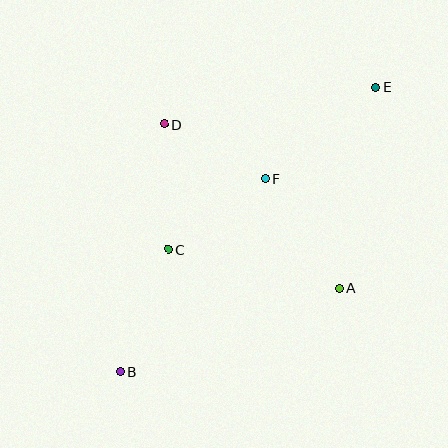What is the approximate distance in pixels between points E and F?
The distance between E and F is approximately 143 pixels.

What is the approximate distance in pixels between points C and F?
The distance between C and F is approximately 120 pixels.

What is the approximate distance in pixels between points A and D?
The distance between A and D is approximately 241 pixels.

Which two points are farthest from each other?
Points B and E are farthest from each other.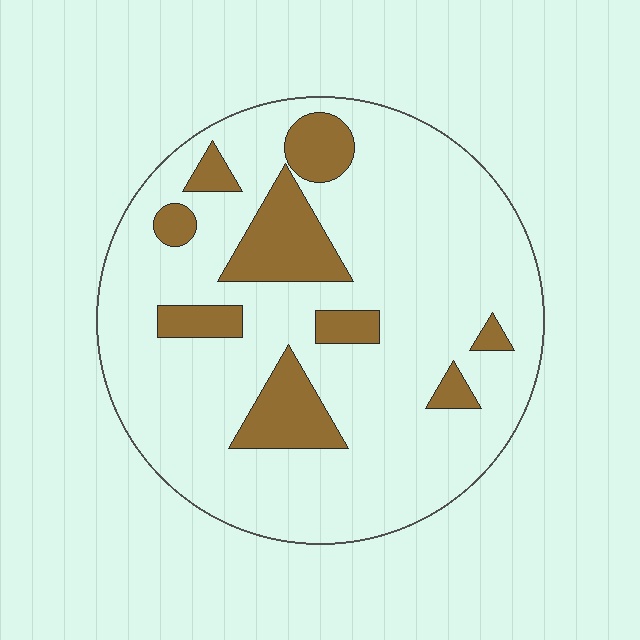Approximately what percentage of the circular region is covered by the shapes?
Approximately 20%.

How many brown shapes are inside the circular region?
9.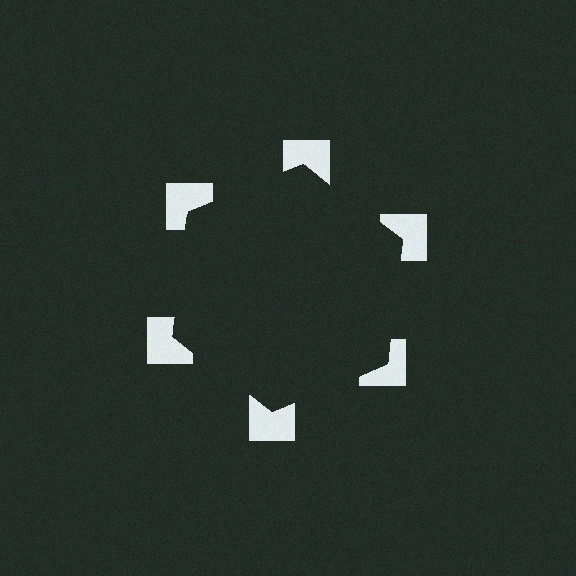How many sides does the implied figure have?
6 sides.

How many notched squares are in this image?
There are 6 — one at each vertex of the illusory hexagon.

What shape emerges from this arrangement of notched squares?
An illusory hexagon — its edges are inferred from the aligned wedge cuts in the notched squares, not physically drawn.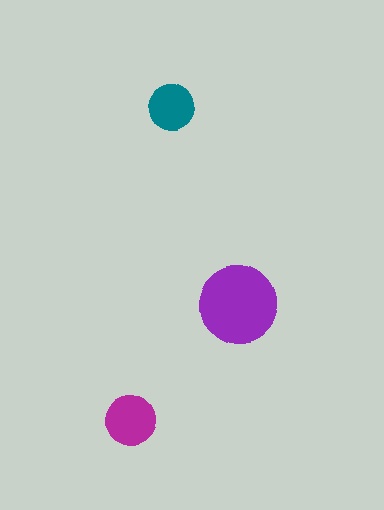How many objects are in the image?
There are 3 objects in the image.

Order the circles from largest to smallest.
the purple one, the magenta one, the teal one.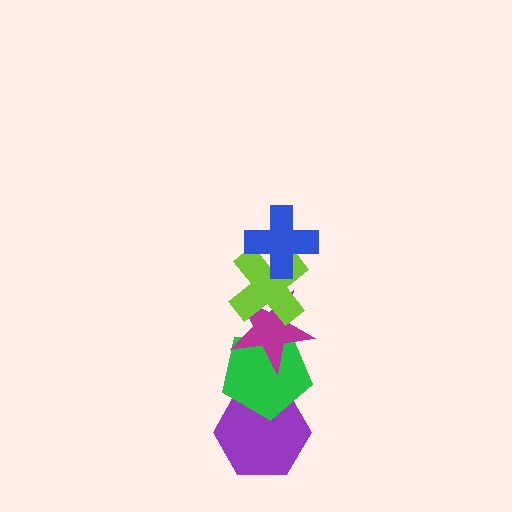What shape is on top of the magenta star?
The lime cross is on top of the magenta star.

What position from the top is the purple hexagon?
The purple hexagon is 5th from the top.